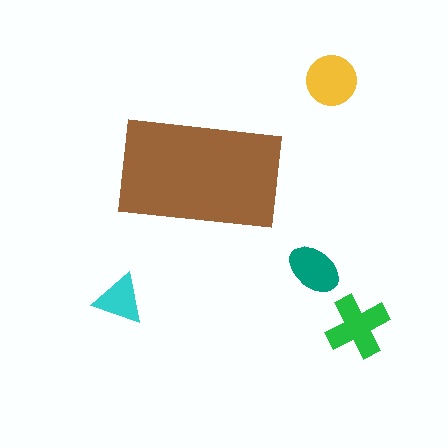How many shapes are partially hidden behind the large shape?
0 shapes are partially hidden.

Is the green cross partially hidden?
No, the green cross is fully visible.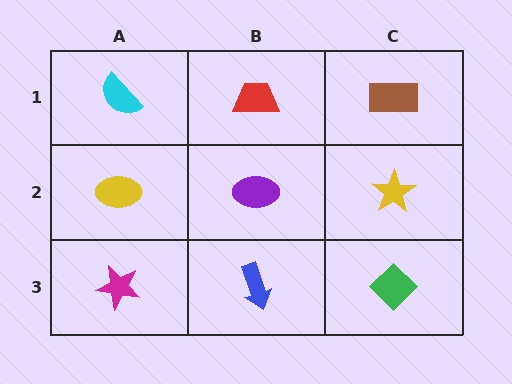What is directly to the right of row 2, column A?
A purple ellipse.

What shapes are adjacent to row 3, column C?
A yellow star (row 2, column C), a blue arrow (row 3, column B).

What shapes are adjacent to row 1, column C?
A yellow star (row 2, column C), a red trapezoid (row 1, column B).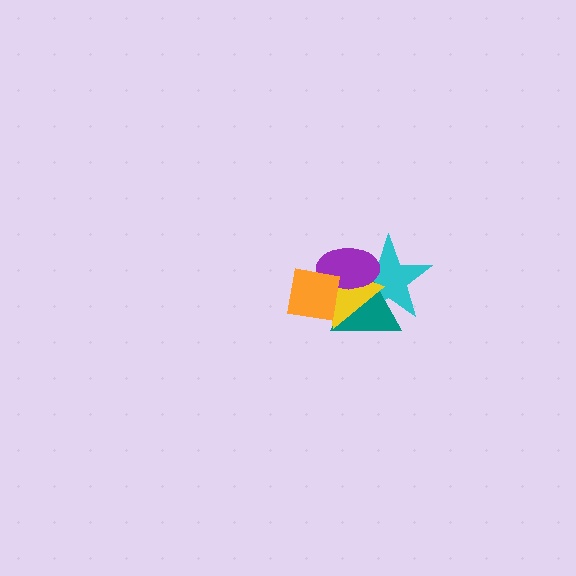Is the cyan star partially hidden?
Yes, it is partially covered by another shape.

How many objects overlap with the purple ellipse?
4 objects overlap with the purple ellipse.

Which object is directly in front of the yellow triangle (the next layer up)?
The purple ellipse is directly in front of the yellow triangle.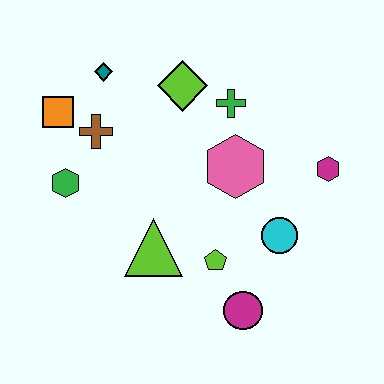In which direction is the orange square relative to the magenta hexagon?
The orange square is to the left of the magenta hexagon.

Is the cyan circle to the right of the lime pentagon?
Yes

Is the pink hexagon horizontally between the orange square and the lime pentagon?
No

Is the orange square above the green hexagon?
Yes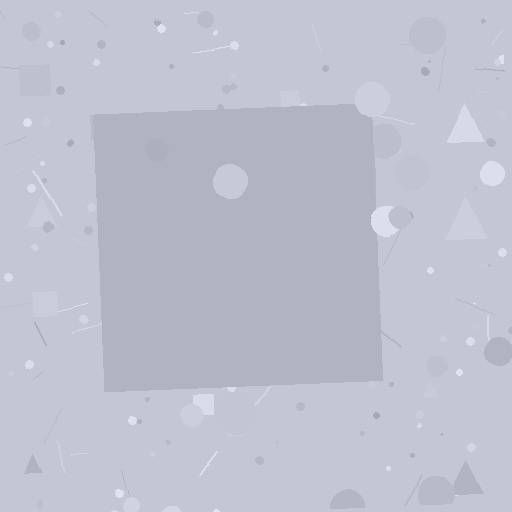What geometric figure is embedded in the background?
A square is embedded in the background.